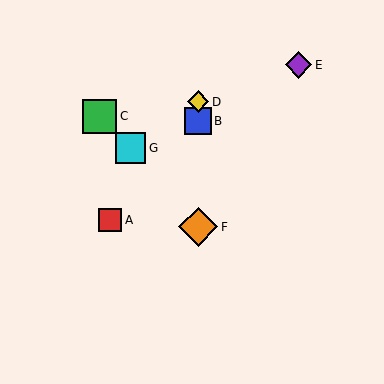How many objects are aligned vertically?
3 objects (B, D, F) are aligned vertically.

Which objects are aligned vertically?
Objects B, D, F are aligned vertically.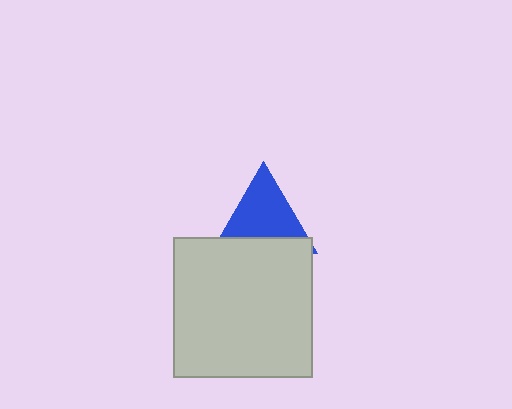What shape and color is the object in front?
The object in front is a light gray square.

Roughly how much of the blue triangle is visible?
Most of it is visible (roughly 69%).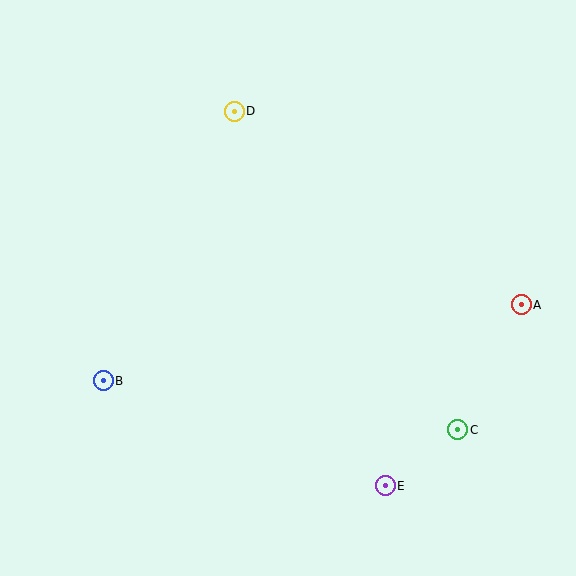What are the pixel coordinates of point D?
Point D is at (234, 111).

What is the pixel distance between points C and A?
The distance between C and A is 140 pixels.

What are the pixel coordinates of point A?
Point A is at (521, 305).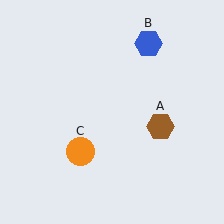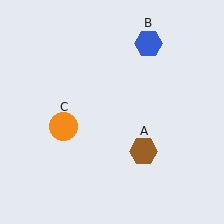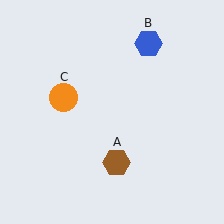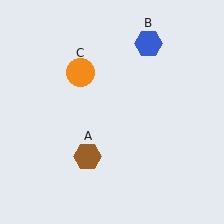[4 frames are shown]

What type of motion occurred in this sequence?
The brown hexagon (object A), orange circle (object C) rotated clockwise around the center of the scene.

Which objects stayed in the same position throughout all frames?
Blue hexagon (object B) remained stationary.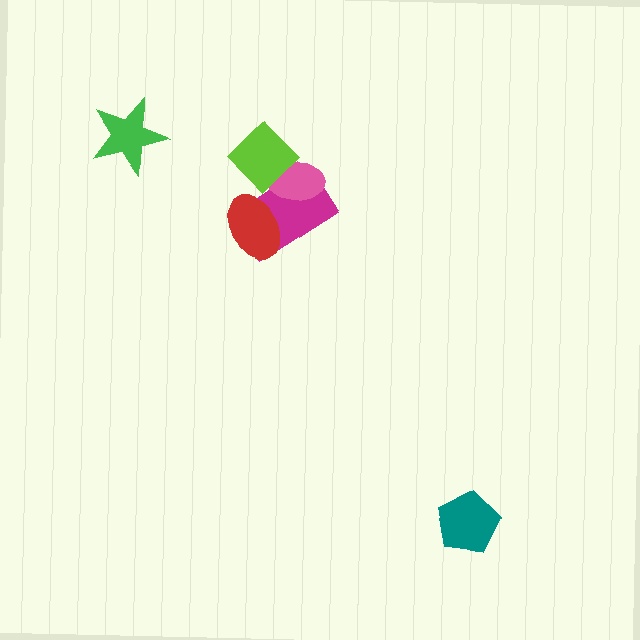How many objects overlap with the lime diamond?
2 objects overlap with the lime diamond.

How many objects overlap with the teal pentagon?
0 objects overlap with the teal pentagon.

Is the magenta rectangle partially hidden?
Yes, it is partially covered by another shape.